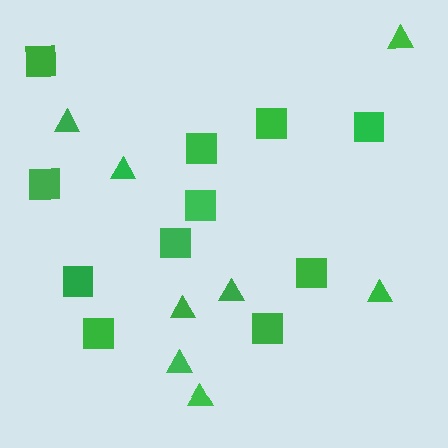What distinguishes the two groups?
There are 2 groups: one group of triangles (8) and one group of squares (11).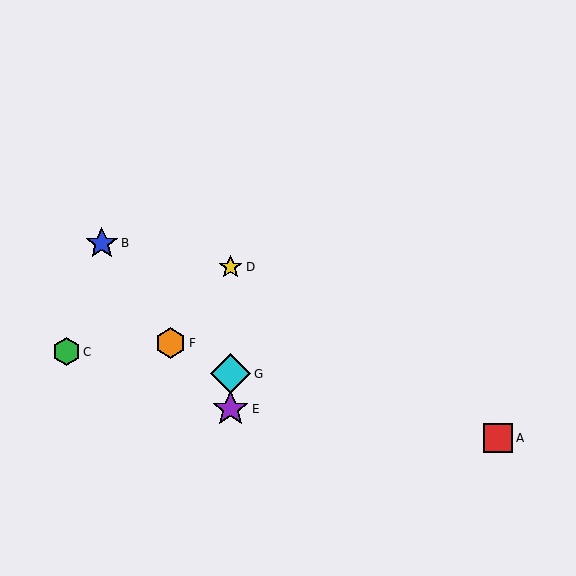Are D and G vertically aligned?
Yes, both are at x≈231.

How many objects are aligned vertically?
3 objects (D, E, G) are aligned vertically.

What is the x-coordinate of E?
Object E is at x≈231.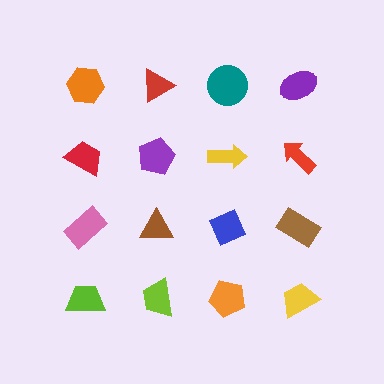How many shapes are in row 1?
4 shapes.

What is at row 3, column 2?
A brown triangle.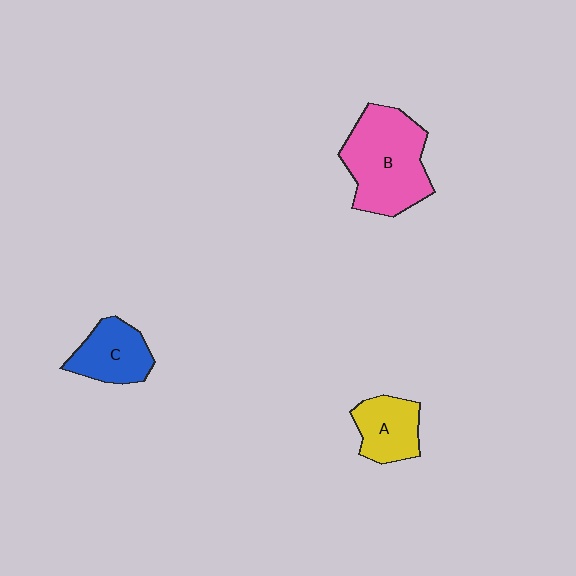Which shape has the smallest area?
Shape A (yellow).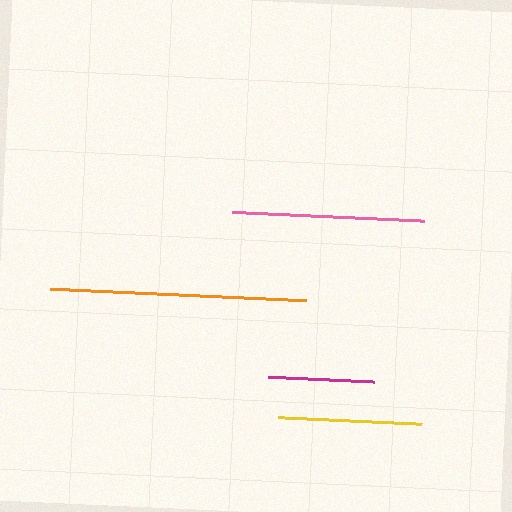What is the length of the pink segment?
The pink segment is approximately 192 pixels long.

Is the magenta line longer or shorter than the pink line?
The pink line is longer than the magenta line.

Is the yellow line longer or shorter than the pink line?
The pink line is longer than the yellow line.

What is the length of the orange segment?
The orange segment is approximately 256 pixels long.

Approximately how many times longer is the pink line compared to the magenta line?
The pink line is approximately 1.8 times the length of the magenta line.